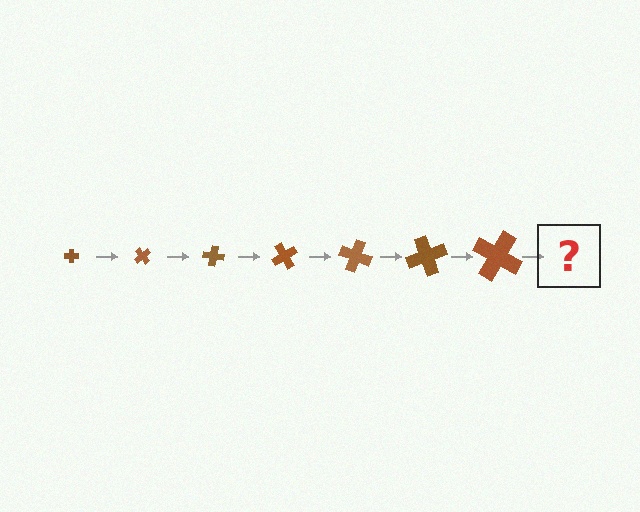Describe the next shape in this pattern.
It should be a cross, larger than the previous one and rotated 350 degrees from the start.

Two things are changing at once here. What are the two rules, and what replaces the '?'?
The two rules are that the cross grows larger each step and it rotates 50 degrees each step. The '?' should be a cross, larger than the previous one and rotated 350 degrees from the start.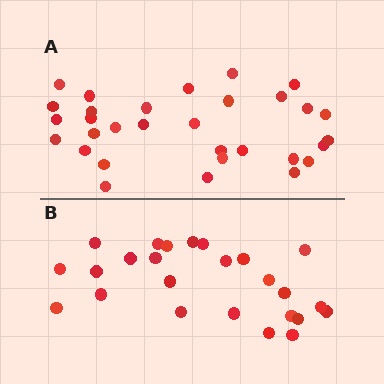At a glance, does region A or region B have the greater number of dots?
Region A (the top region) has more dots.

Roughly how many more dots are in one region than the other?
Region A has about 6 more dots than region B.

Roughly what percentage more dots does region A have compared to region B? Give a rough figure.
About 25% more.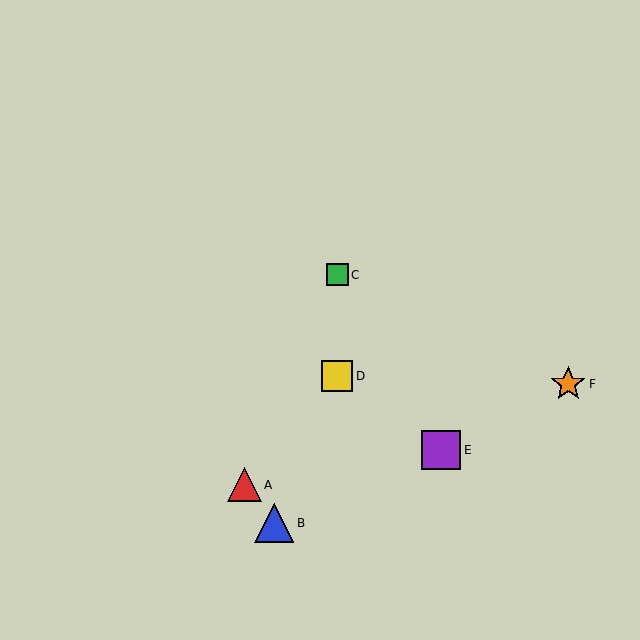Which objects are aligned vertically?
Objects C, D are aligned vertically.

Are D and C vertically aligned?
Yes, both are at x≈337.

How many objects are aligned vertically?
2 objects (C, D) are aligned vertically.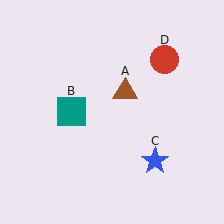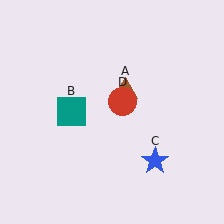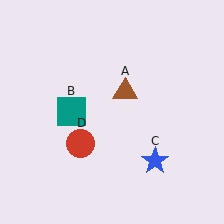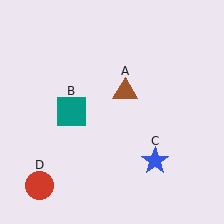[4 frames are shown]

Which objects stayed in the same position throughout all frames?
Brown triangle (object A) and teal square (object B) and blue star (object C) remained stationary.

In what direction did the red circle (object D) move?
The red circle (object D) moved down and to the left.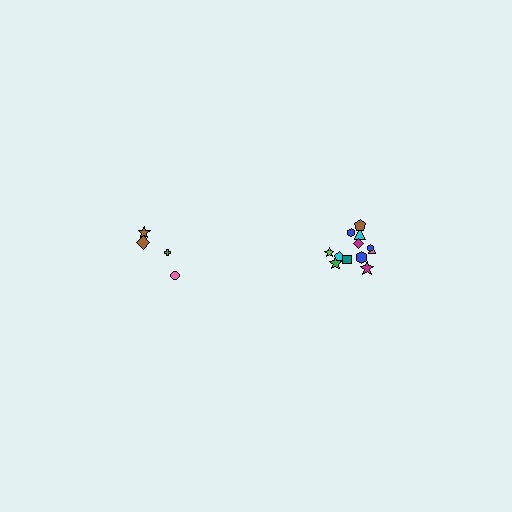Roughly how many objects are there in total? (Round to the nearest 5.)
Roughly 15 objects in total.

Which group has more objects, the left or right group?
The right group.